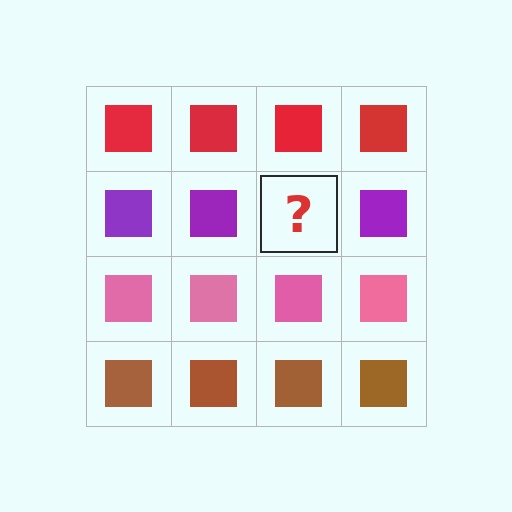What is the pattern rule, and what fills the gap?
The rule is that each row has a consistent color. The gap should be filled with a purple square.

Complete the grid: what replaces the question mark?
The question mark should be replaced with a purple square.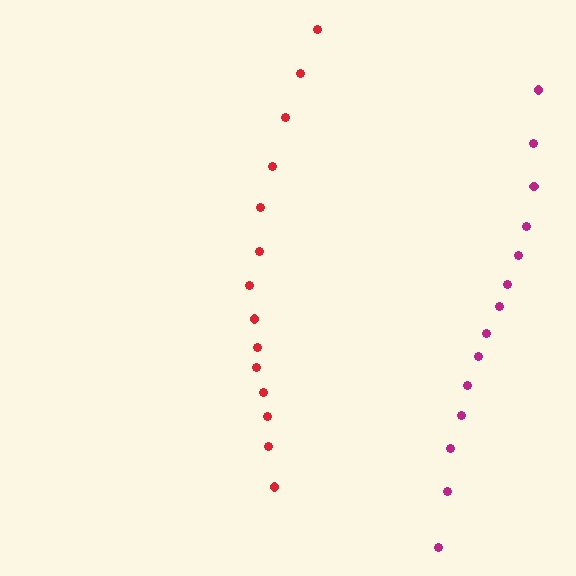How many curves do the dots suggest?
There are 2 distinct paths.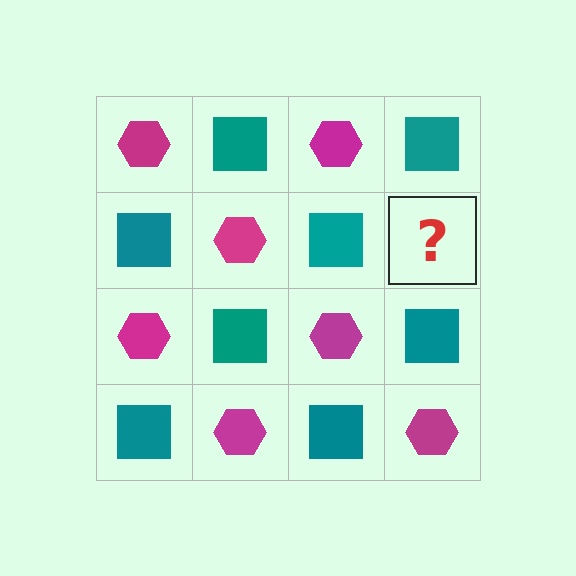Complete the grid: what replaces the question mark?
The question mark should be replaced with a magenta hexagon.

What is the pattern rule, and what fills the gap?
The rule is that it alternates magenta hexagon and teal square in a checkerboard pattern. The gap should be filled with a magenta hexagon.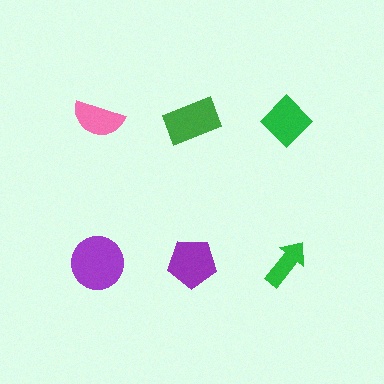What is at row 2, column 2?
A purple pentagon.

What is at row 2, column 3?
A green arrow.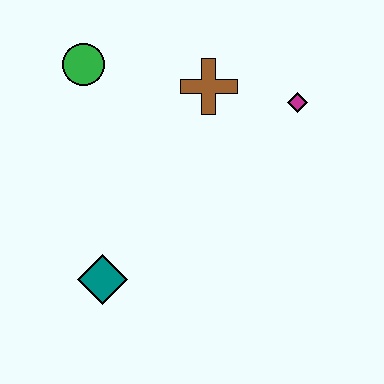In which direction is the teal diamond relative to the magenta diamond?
The teal diamond is to the left of the magenta diamond.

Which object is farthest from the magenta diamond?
The teal diamond is farthest from the magenta diamond.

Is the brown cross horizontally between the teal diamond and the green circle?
No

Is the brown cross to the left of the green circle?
No